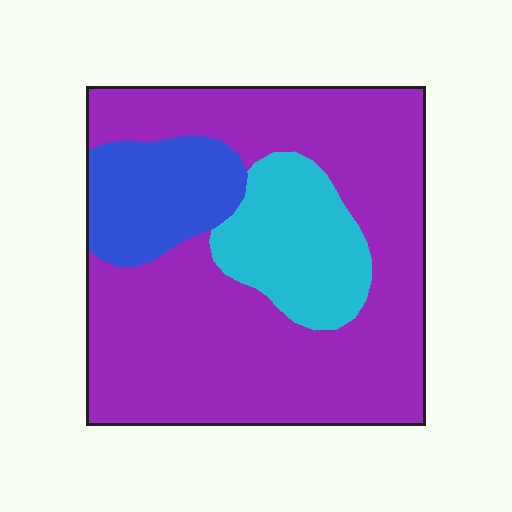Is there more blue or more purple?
Purple.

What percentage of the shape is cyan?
Cyan covers around 15% of the shape.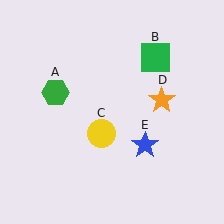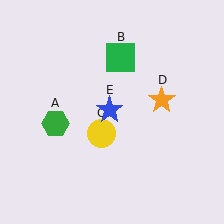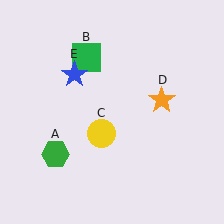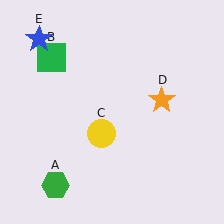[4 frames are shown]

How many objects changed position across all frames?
3 objects changed position: green hexagon (object A), green square (object B), blue star (object E).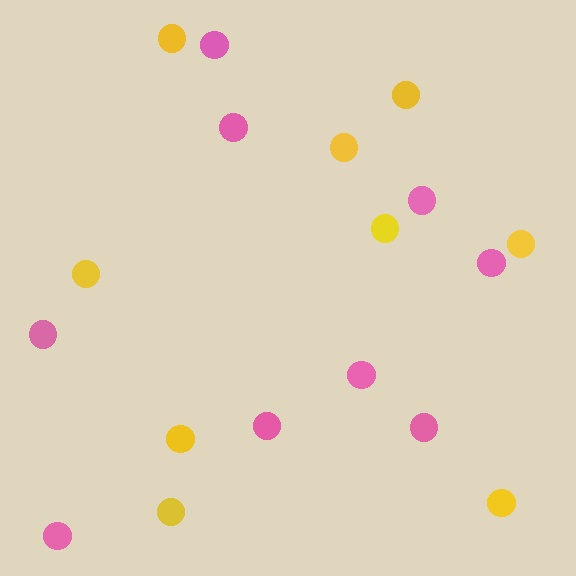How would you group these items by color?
There are 2 groups: one group of yellow circles (9) and one group of pink circles (9).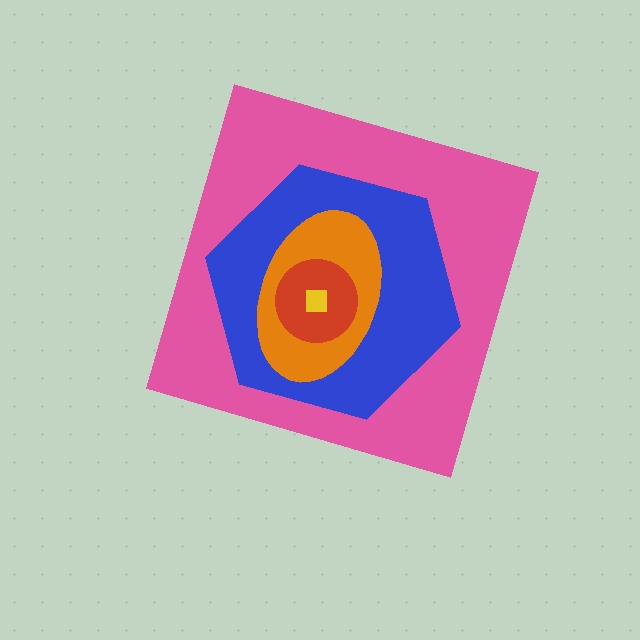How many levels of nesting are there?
5.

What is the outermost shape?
The pink diamond.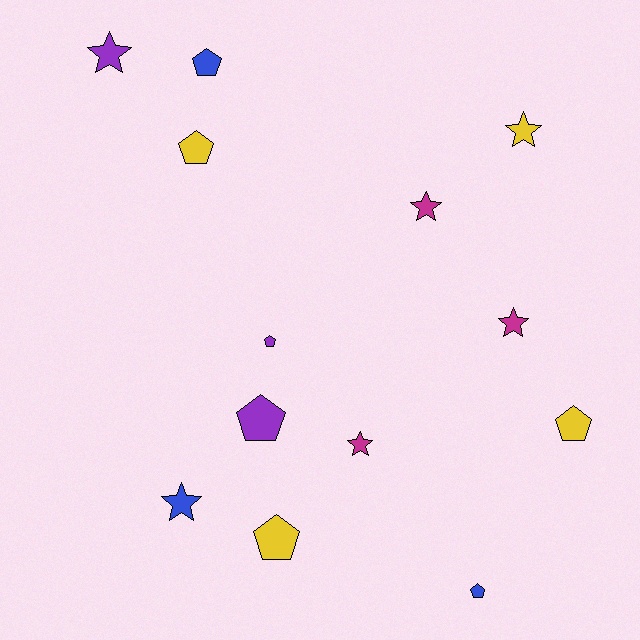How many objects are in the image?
There are 13 objects.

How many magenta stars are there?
There are 3 magenta stars.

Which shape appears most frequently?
Pentagon, with 7 objects.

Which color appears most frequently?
Yellow, with 4 objects.